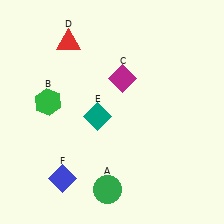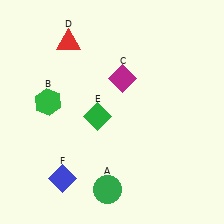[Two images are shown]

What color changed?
The diamond (E) changed from teal in Image 1 to green in Image 2.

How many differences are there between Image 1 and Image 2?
There is 1 difference between the two images.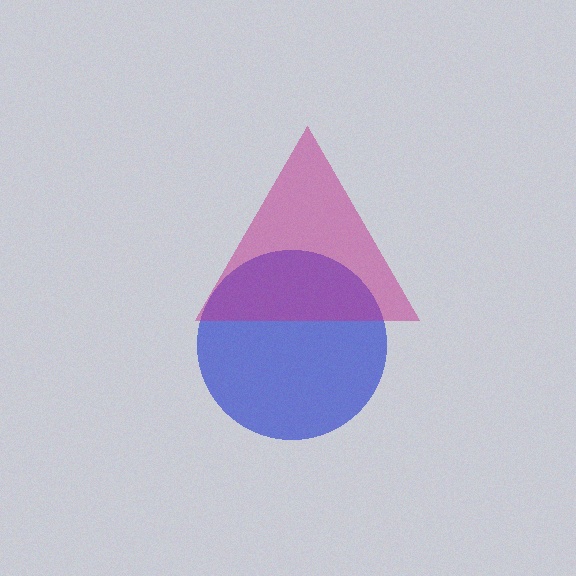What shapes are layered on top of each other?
The layered shapes are: a blue circle, a magenta triangle.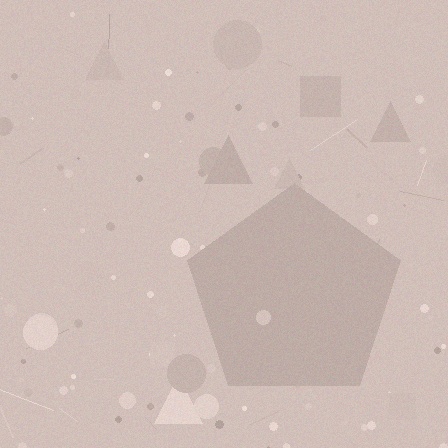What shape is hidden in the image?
A pentagon is hidden in the image.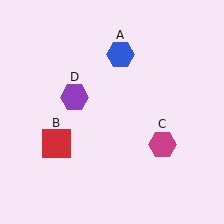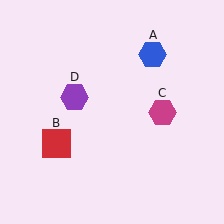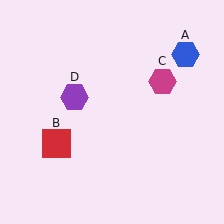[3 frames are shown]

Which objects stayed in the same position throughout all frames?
Red square (object B) and purple hexagon (object D) remained stationary.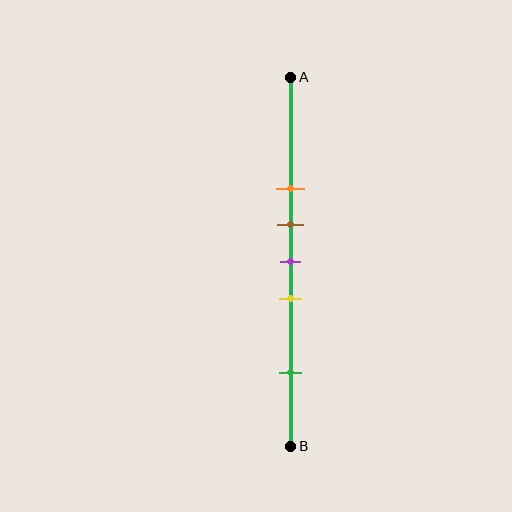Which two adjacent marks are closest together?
The brown and purple marks are the closest adjacent pair.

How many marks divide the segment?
There are 5 marks dividing the segment.